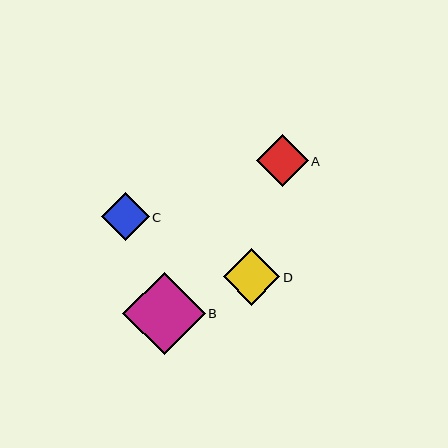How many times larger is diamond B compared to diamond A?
Diamond B is approximately 1.6 times the size of diamond A.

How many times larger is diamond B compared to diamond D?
Diamond B is approximately 1.5 times the size of diamond D.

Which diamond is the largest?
Diamond B is the largest with a size of approximately 82 pixels.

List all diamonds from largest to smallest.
From largest to smallest: B, D, A, C.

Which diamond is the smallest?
Diamond C is the smallest with a size of approximately 48 pixels.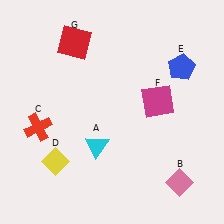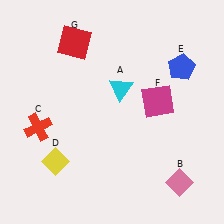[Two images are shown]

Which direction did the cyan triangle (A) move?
The cyan triangle (A) moved up.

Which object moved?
The cyan triangle (A) moved up.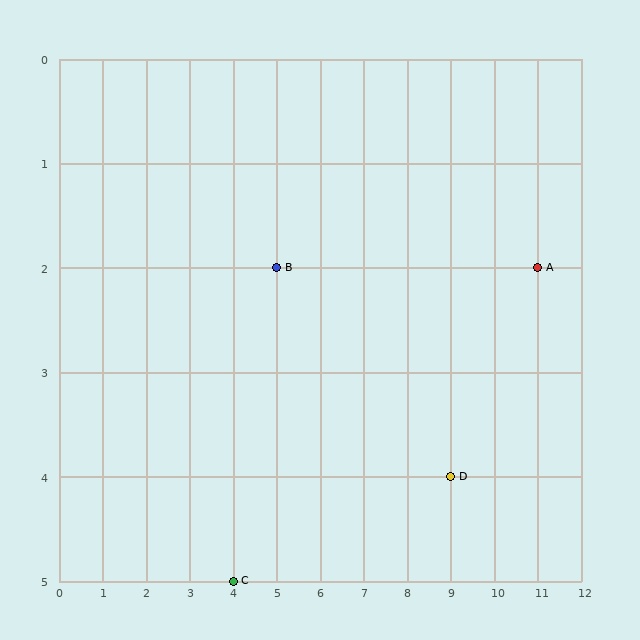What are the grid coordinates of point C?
Point C is at grid coordinates (4, 5).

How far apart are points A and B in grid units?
Points A and B are 6 columns apart.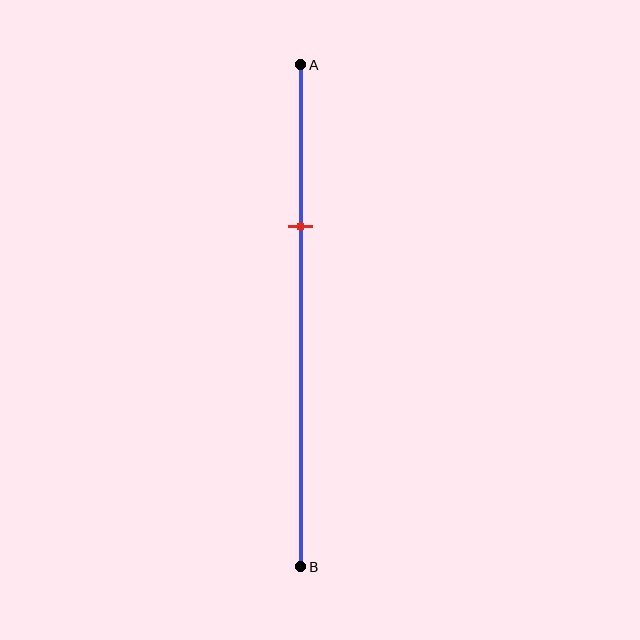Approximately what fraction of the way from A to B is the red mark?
The red mark is approximately 30% of the way from A to B.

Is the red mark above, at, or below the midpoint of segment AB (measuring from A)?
The red mark is above the midpoint of segment AB.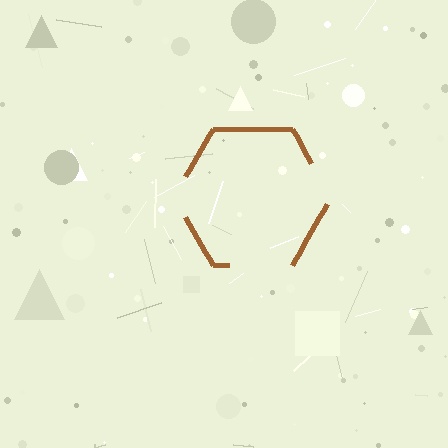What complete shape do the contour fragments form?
The contour fragments form a hexagon.